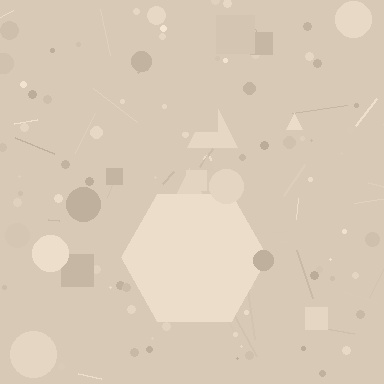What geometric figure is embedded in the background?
A hexagon is embedded in the background.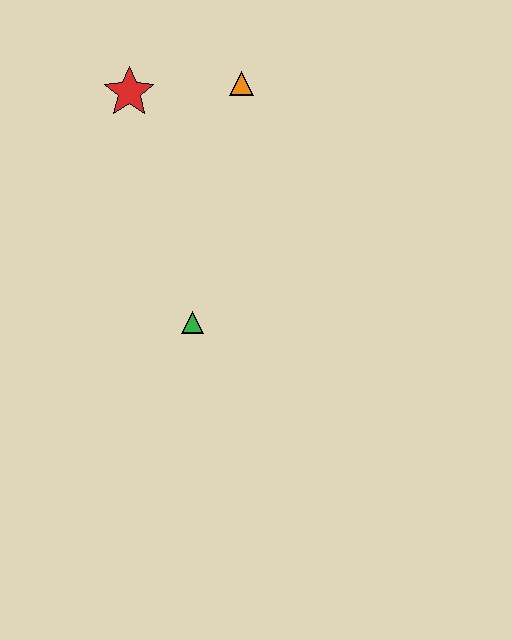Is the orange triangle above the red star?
Yes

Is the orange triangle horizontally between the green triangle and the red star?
No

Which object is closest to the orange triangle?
The red star is closest to the orange triangle.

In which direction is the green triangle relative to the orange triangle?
The green triangle is below the orange triangle.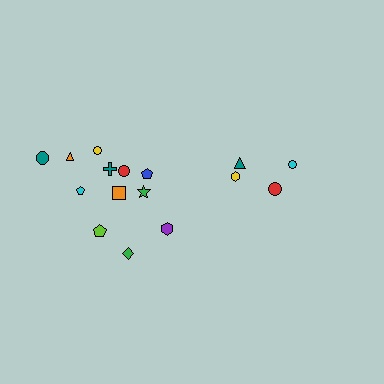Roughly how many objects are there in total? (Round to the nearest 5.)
Roughly 15 objects in total.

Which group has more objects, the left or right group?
The left group.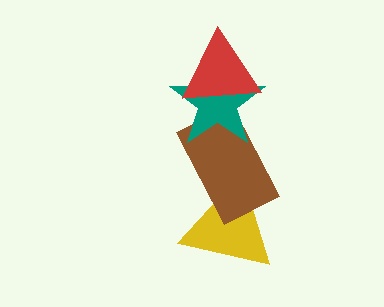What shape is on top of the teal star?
The red triangle is on top of the teal star.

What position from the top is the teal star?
The teal star is 2nd from the top.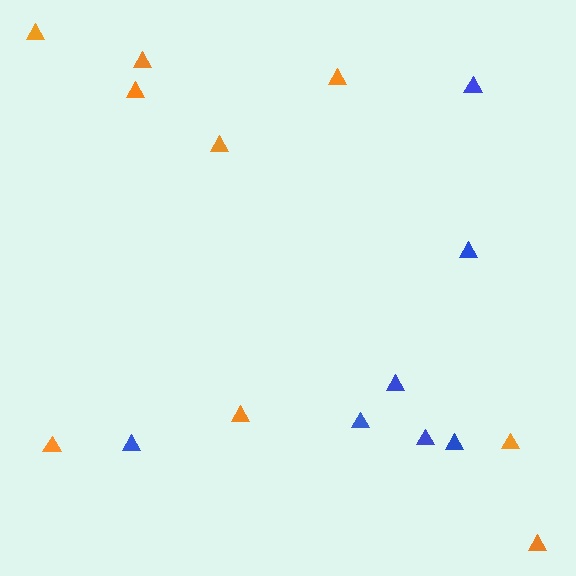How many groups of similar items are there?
There are 2 groups: one group of orange triangles (9) and one group of blue triangles (7).